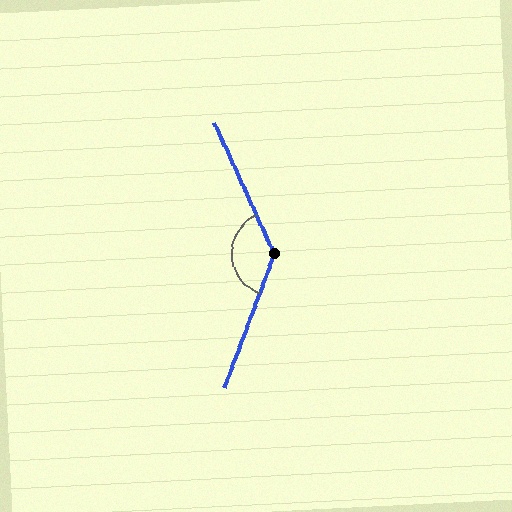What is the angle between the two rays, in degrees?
Approximately 135 degrees.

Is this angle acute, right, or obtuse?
It is obtuse.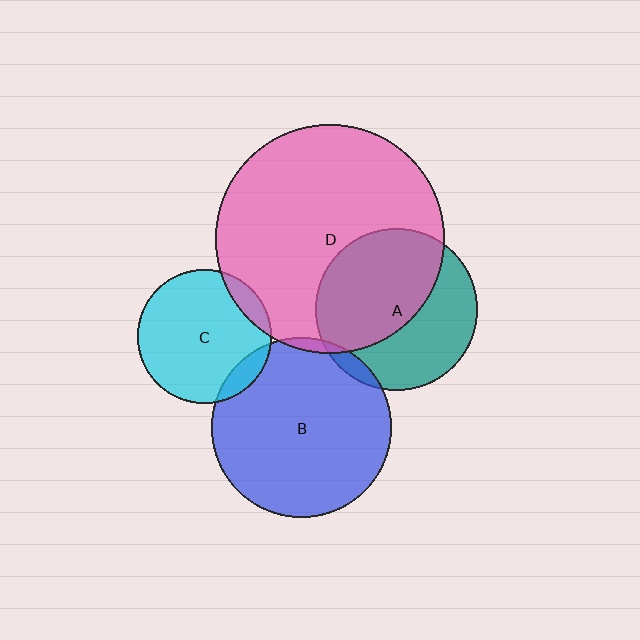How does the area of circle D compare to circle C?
Approximately 2.9 times.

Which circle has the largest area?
Circle D (pink).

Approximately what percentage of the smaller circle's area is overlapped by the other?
Approximately 10%.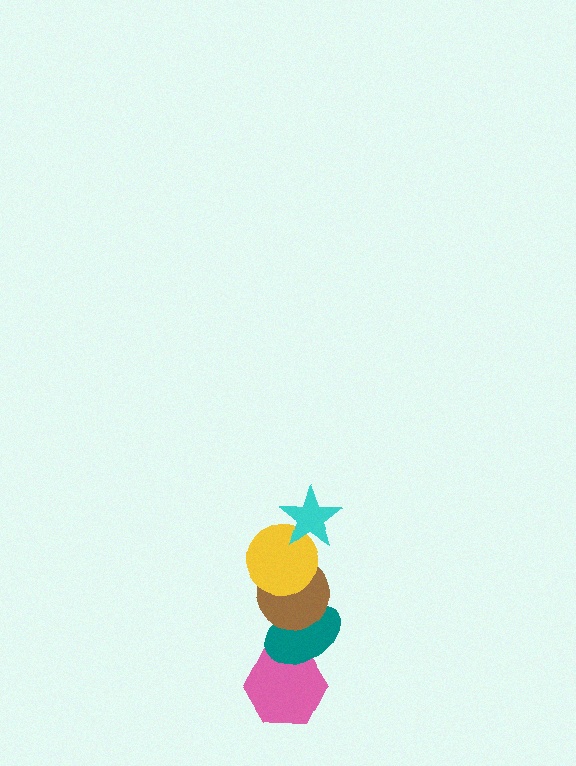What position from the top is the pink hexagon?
The pink hexagon is 5th from the top.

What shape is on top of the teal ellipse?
The brown circle is on top of the teal ellipse.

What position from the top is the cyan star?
The cyan star is 1st from the top.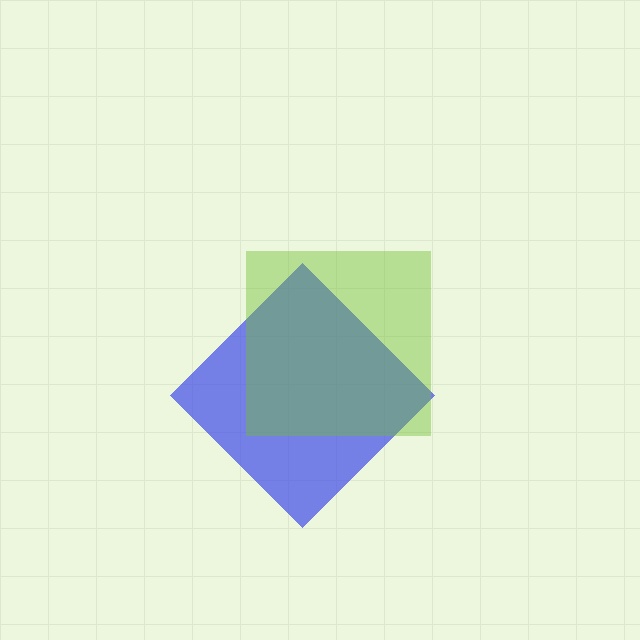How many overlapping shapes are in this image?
There are 2 overlapping shapes in the image.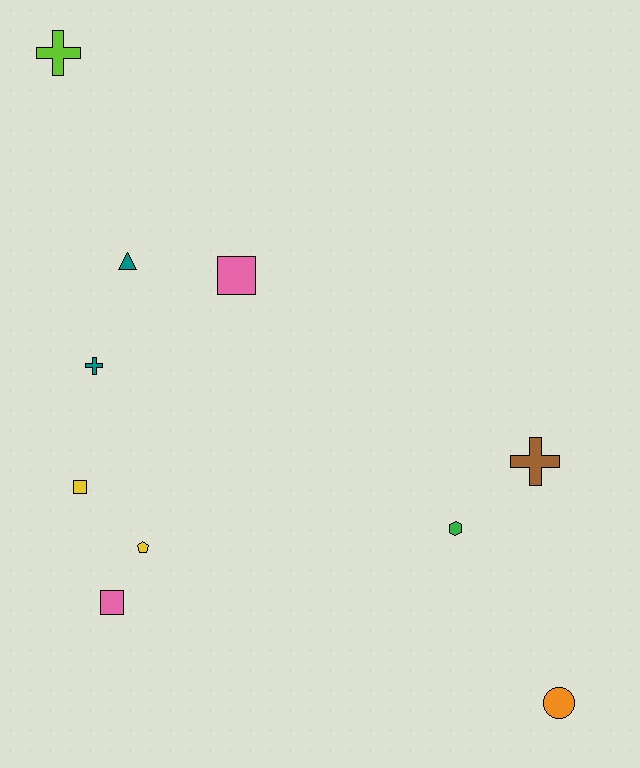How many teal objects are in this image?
There are 2 teal objects.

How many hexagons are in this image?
There is 1 hexagon.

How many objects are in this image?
There are 10 objects.